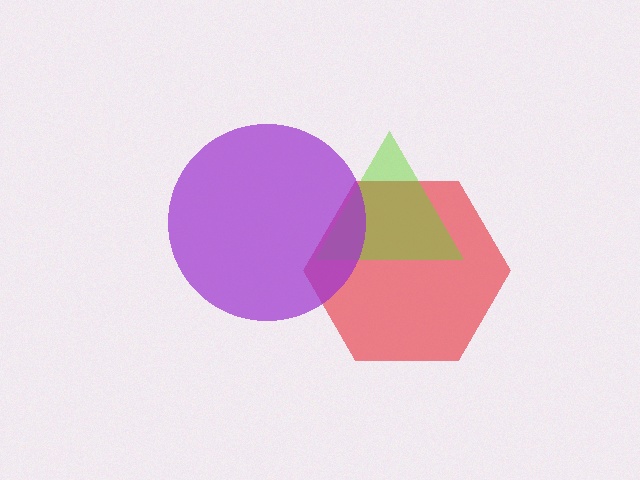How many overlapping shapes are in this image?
There are 3 overlapping shapes in the image.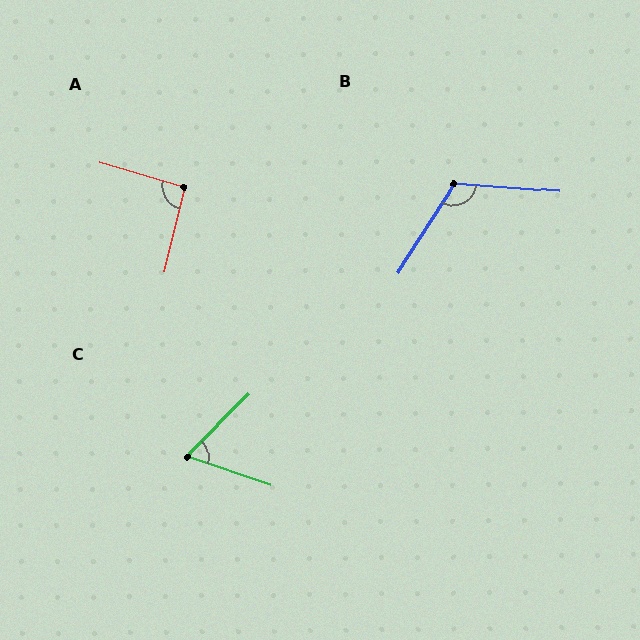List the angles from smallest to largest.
C (64°), A (93°), B (118°).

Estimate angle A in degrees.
Approximately 93 degrees.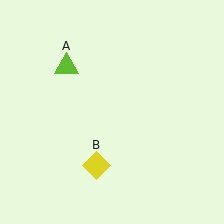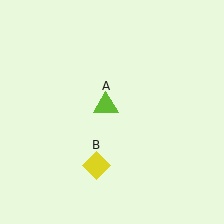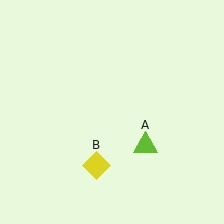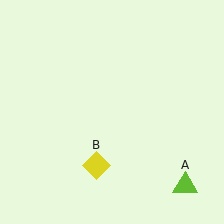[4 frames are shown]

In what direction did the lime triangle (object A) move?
The lime triangle (object A) moved down and to the right.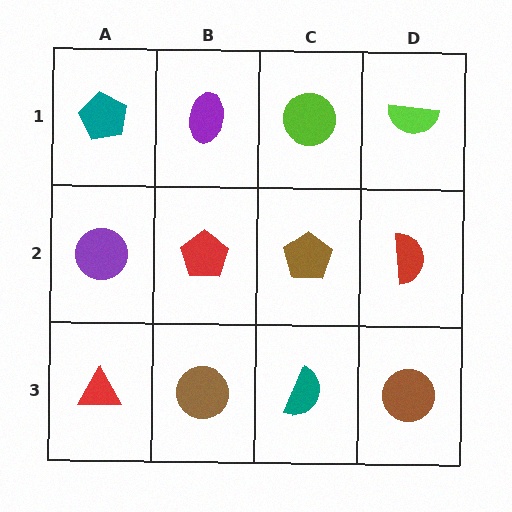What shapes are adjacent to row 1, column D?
A red semicircle (row 2, column D), a lime circle (row 1, column C).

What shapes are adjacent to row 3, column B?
A red pentagon (row 2, column B), a red triangle (row 3, column A), a teal semicircle (row 3, column C).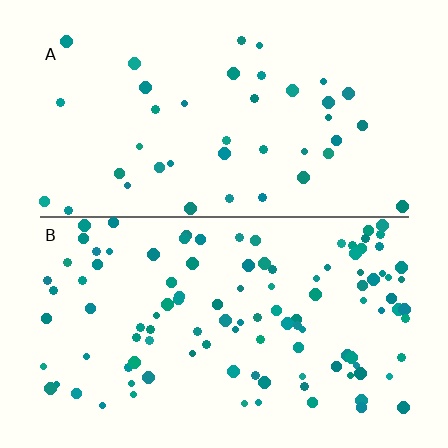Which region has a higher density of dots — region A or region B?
B (the bottom).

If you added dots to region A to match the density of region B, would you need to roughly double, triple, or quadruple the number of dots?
Approximately triple.